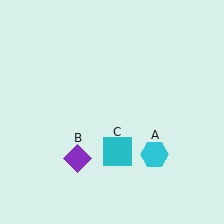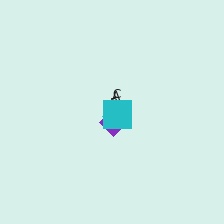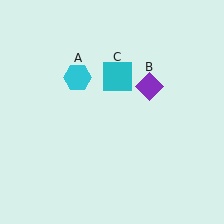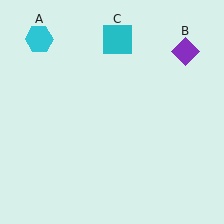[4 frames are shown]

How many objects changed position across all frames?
3 objects changed position: cyan hexagon (object A), purple diamond (object B), cyan square (object C).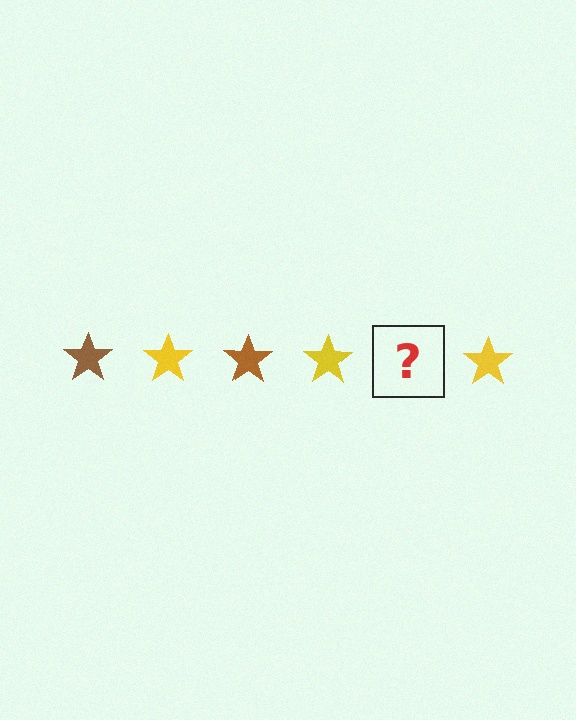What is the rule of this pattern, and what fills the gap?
The rule is that the pattern cycles through brown, yellow stars. The gap should be filled with a brown star.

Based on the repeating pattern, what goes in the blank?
The blank should be a brown star.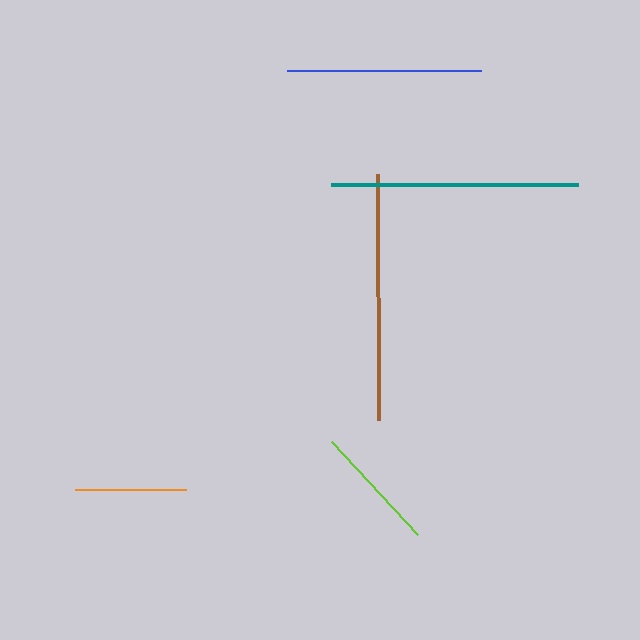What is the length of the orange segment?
The orange segment is approximately 111 pixels long.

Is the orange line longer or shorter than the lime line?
The lime line is longer than the orange line.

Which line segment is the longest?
The teal line is the longest at approximately 248 pixels.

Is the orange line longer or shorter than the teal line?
The teal line is longer than the orange line.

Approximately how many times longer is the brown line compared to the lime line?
The brown line is approximately 1.9 times the length of the lime line.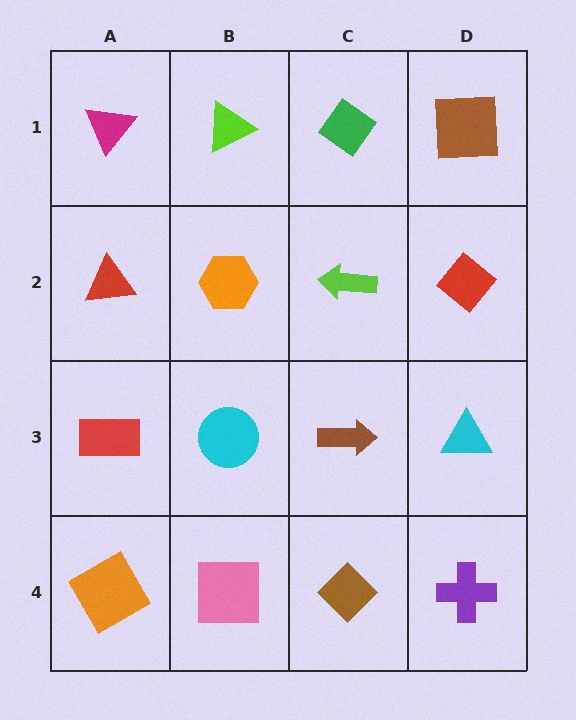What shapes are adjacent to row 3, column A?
A red triangle (row 2, column A), an orange diamond (row 4, column A), a cyan circle (row 3, column B).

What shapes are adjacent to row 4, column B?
A cyan circle (row 3, column B), an orange diamond (row 4, column A), a brown diamond (row 4, column C).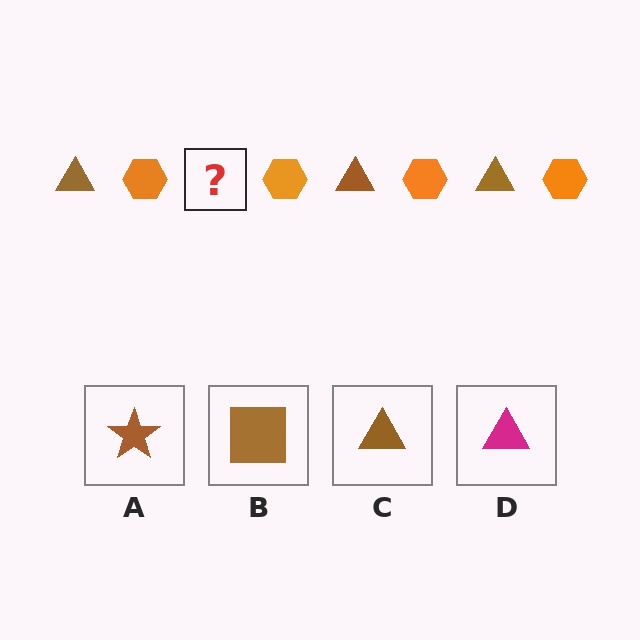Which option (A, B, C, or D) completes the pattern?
C.